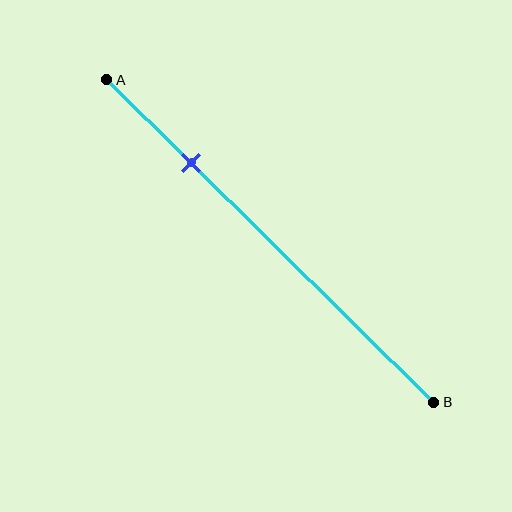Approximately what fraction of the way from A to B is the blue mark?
The blue mark is approximately 25% of the way from A to B.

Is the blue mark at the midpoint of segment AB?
No, the mark is at about 25% from A, not at the 50% midpoint.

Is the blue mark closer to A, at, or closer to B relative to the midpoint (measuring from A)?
The blue mark is closer to point A than the midpoint of segment AB.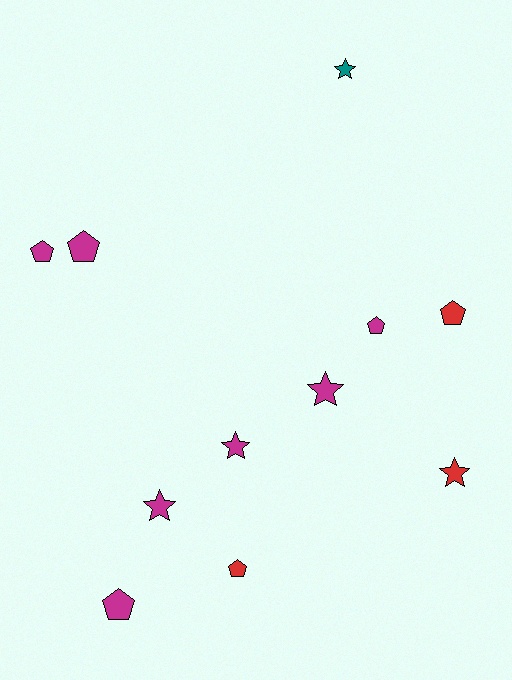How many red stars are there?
There is 1 red star.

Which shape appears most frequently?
Pentagon, with 6 objects.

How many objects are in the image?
There are 11 objects.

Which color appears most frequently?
Magenta, with 7 objects.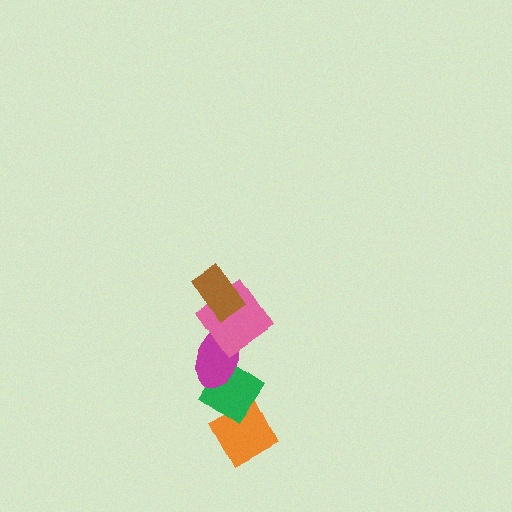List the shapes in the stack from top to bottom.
From top to bottom: the brown rectangle, the pink diamond, the magenta ellipse, the green diamond, the orange diamond.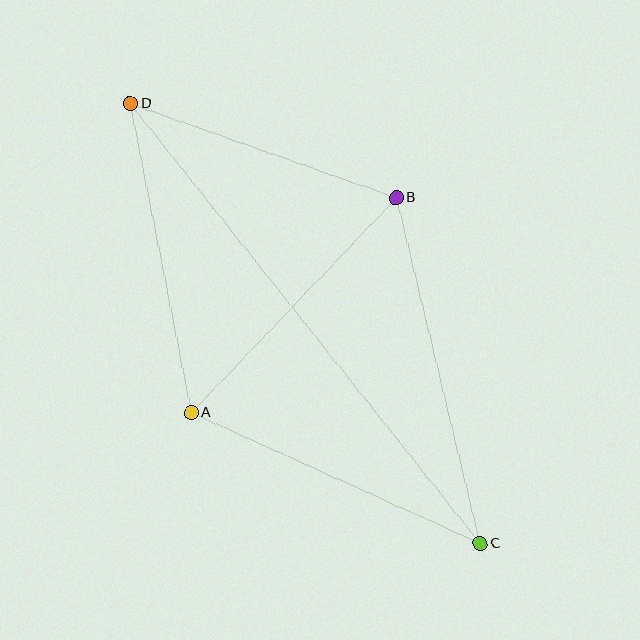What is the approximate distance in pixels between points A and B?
The distance between A and B is approximately 297 pixels.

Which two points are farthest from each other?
Points C and D are farthest from each other.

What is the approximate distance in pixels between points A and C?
The distance between A and C is approximately 317 pixels.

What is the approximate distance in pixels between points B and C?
The distance between B and C is approximately 356 pixels.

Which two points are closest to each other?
Points B and D are closest to each other.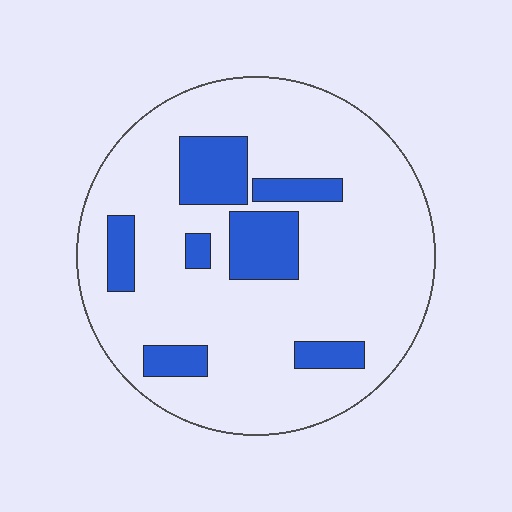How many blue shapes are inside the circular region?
7.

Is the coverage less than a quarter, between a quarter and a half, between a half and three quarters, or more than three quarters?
Less than a quarter.